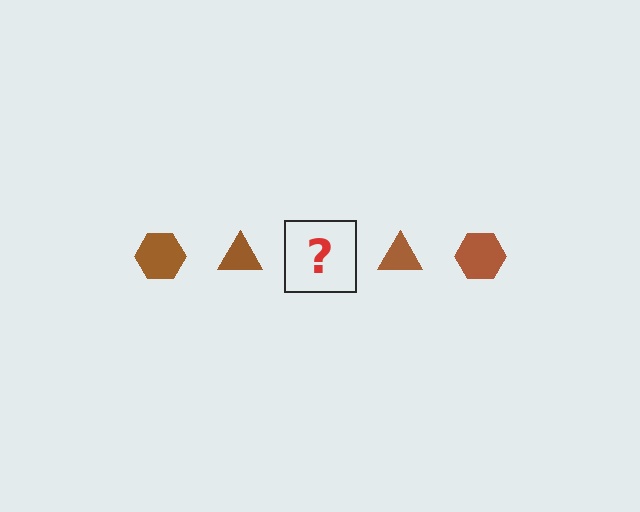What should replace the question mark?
The question mark should be replaced with a brown hexagon.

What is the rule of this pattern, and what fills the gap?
The rule is that the pattern cycles through hexagon, triangle shapes in brown. The gap should be filled with a brown hexagon.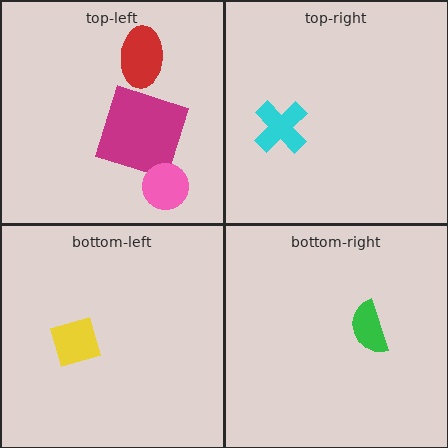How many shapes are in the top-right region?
1.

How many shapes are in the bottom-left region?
1.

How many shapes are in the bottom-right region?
1.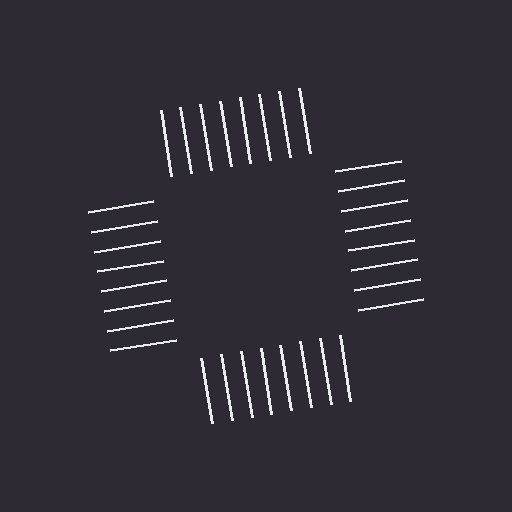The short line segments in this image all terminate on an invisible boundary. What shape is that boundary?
An illusory square — the line segments terminate on its edges but no continuous stroke is drawn.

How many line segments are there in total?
32 — 8 along each of the 4 edges.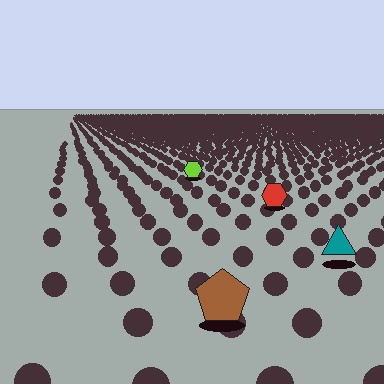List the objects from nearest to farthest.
From nearest to farthest: the brown pentagon, the teal triangle, the red hexagon, the lime hexagon.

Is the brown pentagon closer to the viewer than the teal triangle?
Yes. The brown pentagon is closer — you can tell from the texture gradient: the ground texture is coarser near it.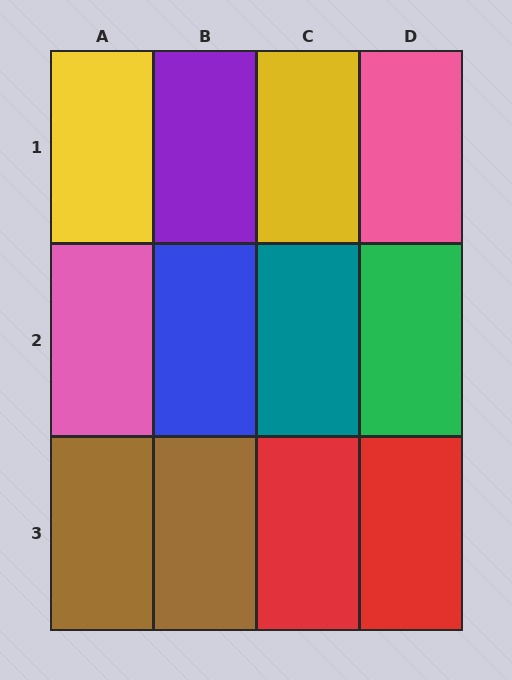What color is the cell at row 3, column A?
Brown.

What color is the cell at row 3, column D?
Red.